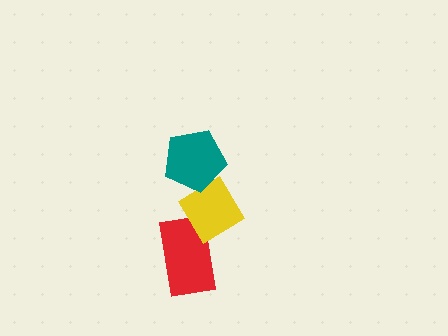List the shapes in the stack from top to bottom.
From top to bottom: the teal pentagon, the yellow diamond, the red rectangle.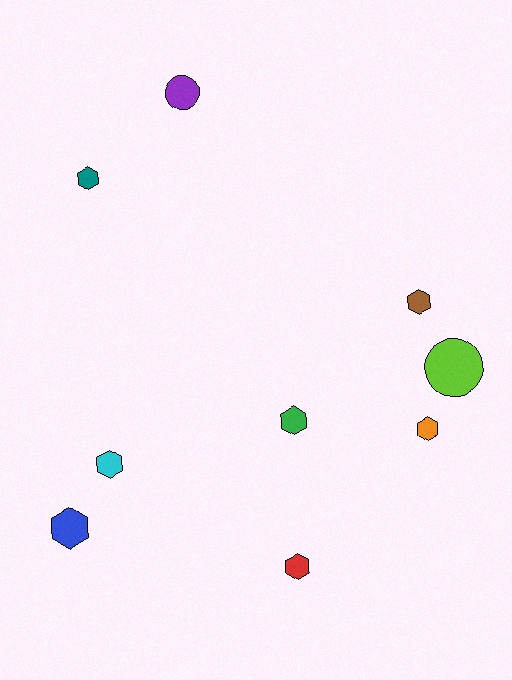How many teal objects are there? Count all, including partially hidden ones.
There is 1 teal object.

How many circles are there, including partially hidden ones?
There are 2 circles.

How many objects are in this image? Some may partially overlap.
There are 9 objects.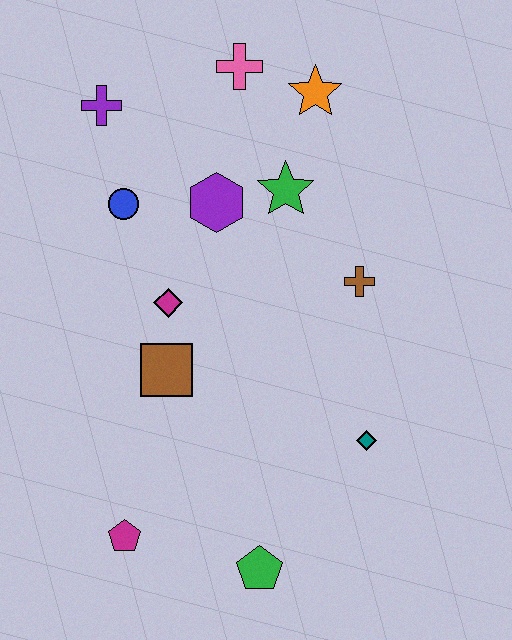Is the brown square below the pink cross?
Yes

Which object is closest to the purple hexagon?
The green star is closest to the purple hexagon.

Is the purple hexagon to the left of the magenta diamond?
No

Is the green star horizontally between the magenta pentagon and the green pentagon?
No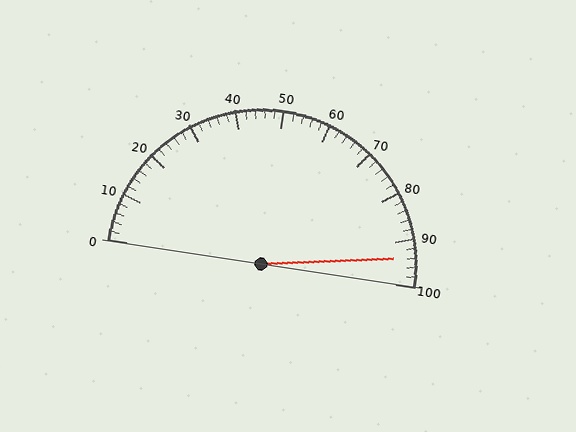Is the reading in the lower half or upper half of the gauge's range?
The reading is in the upper half of the range (0 to 100).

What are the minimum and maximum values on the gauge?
The gauge ranges from 0 to 100.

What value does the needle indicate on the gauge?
The needle indicates approximately 94.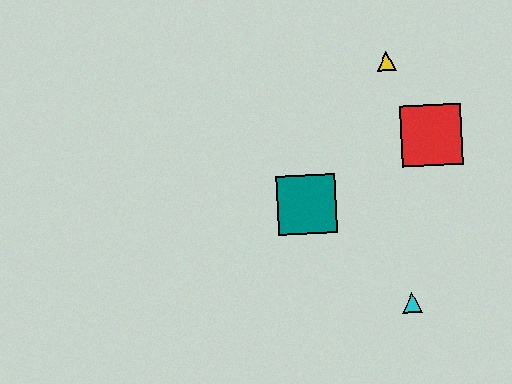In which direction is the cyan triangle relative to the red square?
The cyan triangle is below the red square.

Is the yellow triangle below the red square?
No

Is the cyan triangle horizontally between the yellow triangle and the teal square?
No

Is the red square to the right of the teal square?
Yes